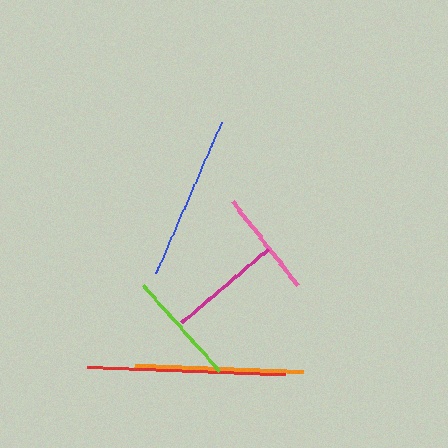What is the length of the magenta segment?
The magenta segment is approximately 114 pixels long.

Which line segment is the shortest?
The pink line is the shortest at approximately 106 pixels.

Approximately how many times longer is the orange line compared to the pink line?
The orange line is approximately 1.6 times the length of the pink line.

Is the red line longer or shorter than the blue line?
The red line is longer than the blue line.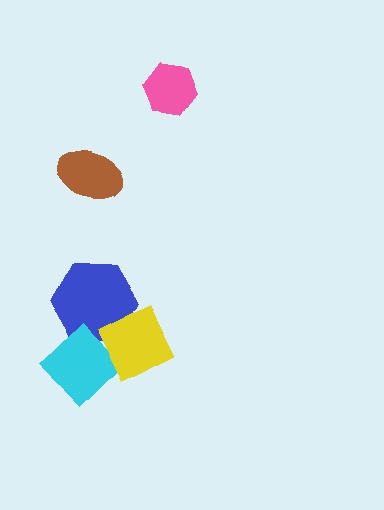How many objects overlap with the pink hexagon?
0 objects overlap with the pink hexagon.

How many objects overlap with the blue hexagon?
2 objects overlap with the blue hexagon.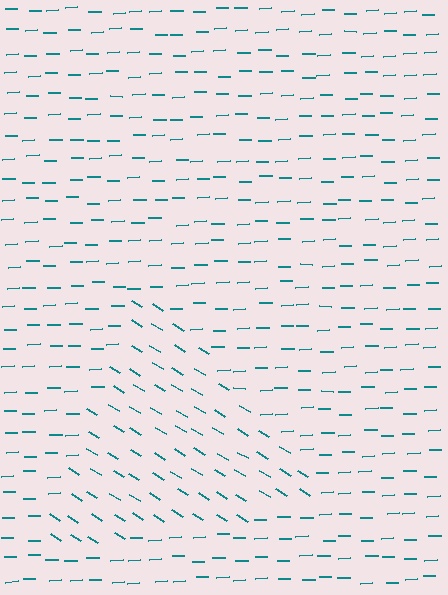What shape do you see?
I see a triangle.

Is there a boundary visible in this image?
Yes, there is a texture boundary formed by a change in line orientation.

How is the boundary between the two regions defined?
The boundary is defined purely by a change in line orientation (approximately 33 degrees difference). All lines are the same color and thickness.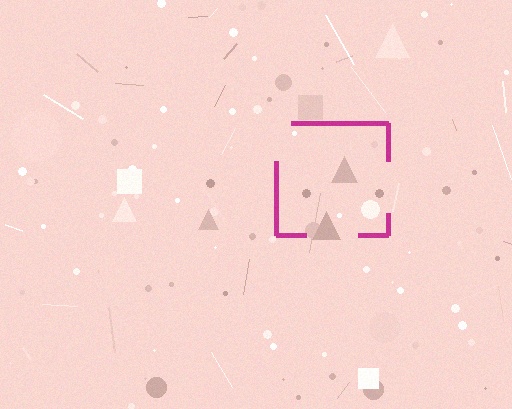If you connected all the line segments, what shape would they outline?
They would outline a square.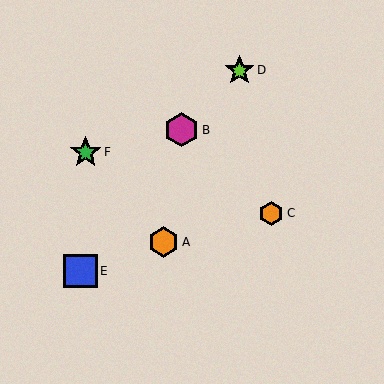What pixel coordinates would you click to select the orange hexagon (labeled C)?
Click at (271, 213) to select the orange hexagon C.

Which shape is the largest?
The magenta hexagon (labeled B) is the largest.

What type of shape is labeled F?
Shape F is a green star.